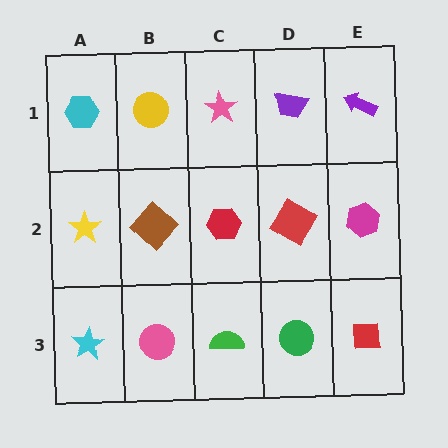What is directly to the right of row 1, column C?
A purple trapezoid.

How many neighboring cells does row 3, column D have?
3.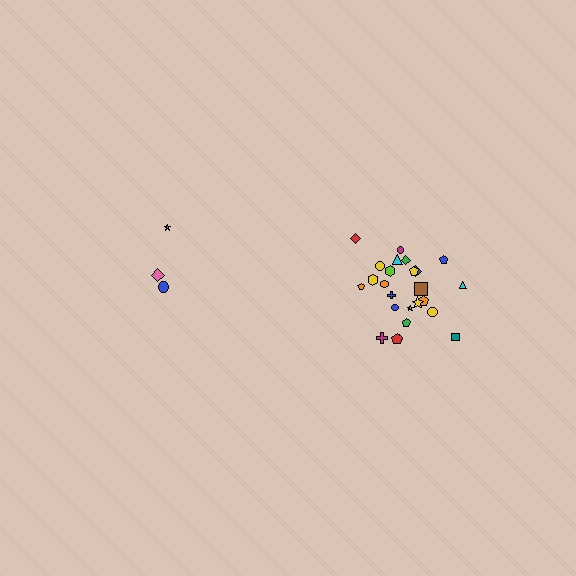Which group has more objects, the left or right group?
The right group.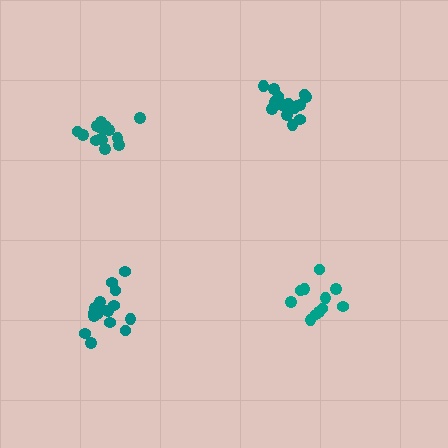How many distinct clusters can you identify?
There are 4 distinct clusters.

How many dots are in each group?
Group 1: 15 dots, Group 2: 16 dots, Group 3: 17 dots, Group 4: 11 dots (59 total).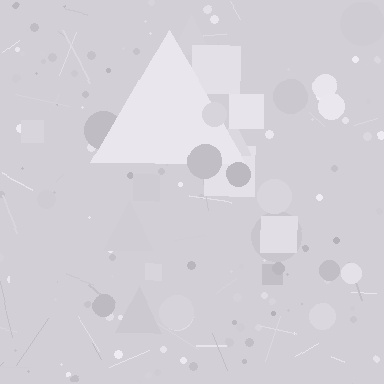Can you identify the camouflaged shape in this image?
The camouflaged shape is a triangle.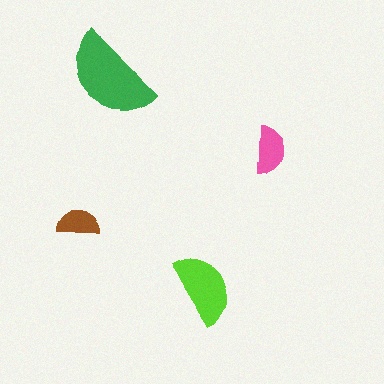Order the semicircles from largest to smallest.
the green one, the lime one, the pink one, the brown one.